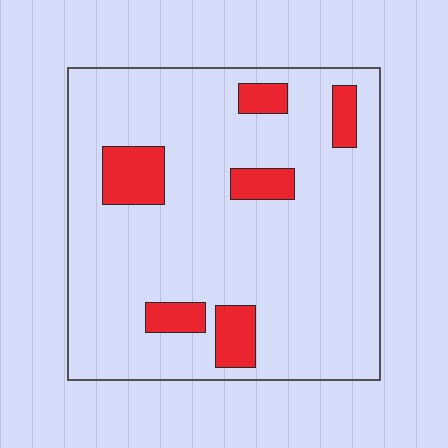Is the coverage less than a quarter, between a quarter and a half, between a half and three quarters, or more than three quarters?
Less than a quarter.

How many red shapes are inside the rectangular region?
6.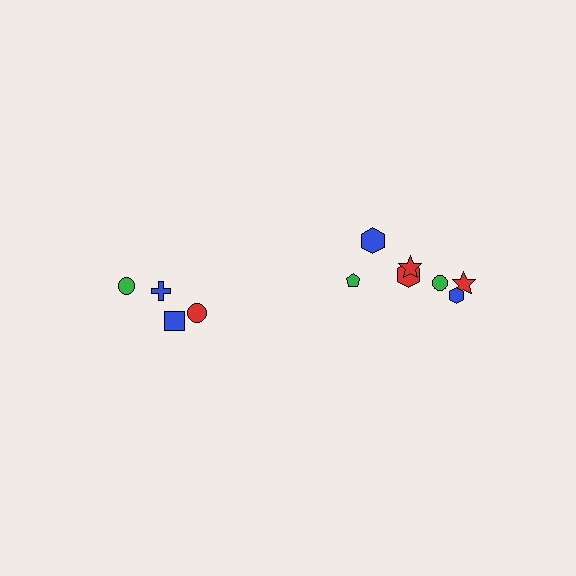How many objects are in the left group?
There are 4 objects.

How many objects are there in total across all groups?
There are 11 objects.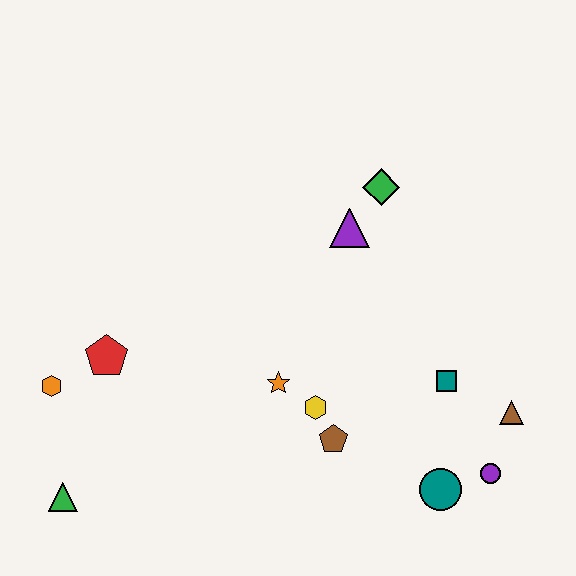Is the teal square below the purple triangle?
Yes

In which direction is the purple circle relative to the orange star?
The purple circle is to the right of the orange star.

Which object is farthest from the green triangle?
The brown triangle is farthest from the green triangle.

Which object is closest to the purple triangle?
The green diamond is closest to the purple triangle.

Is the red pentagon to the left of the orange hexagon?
No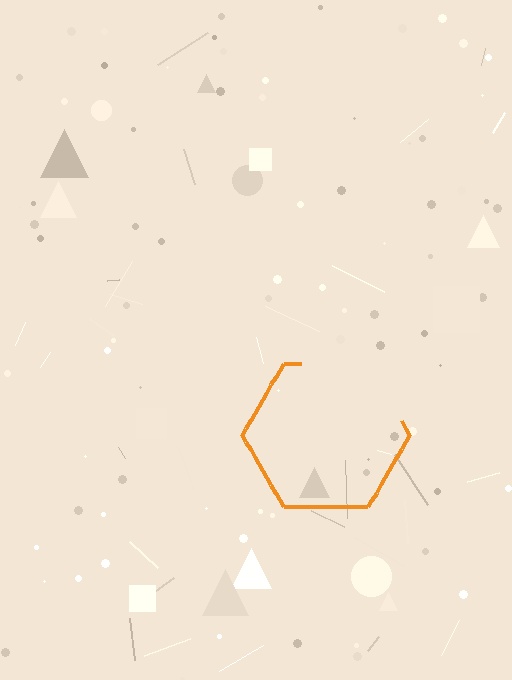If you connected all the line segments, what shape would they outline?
They would outline a hexagon.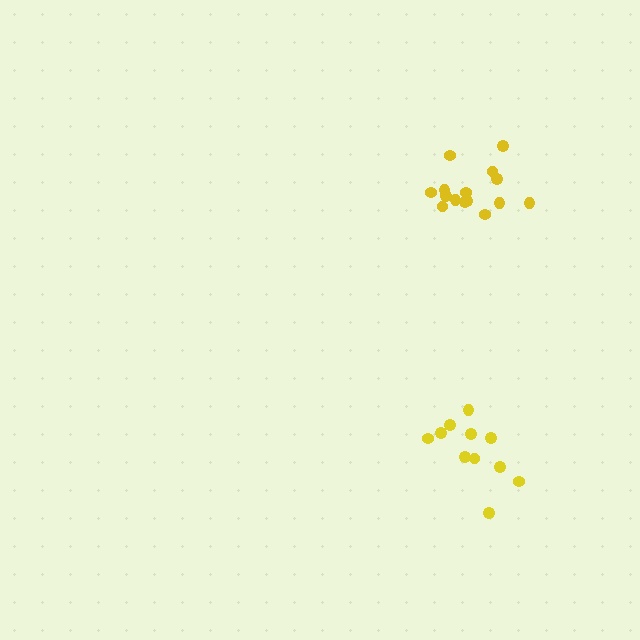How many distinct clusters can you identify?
There are 2 distinct clusters.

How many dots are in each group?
Group 1: 15 dots, Group 2: 11 dots (26 total).